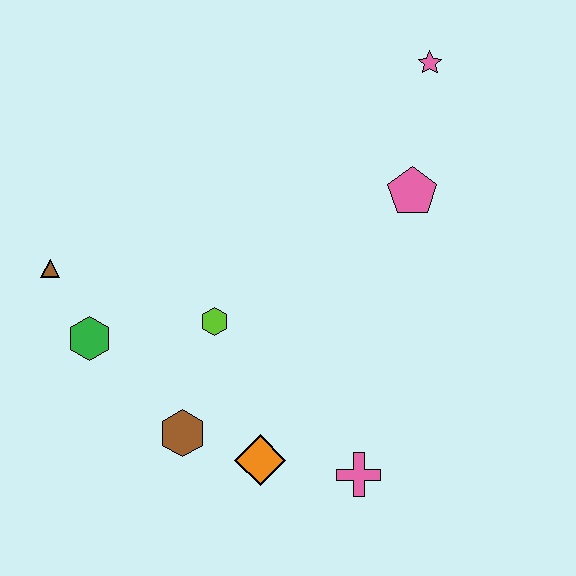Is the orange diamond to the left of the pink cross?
Yes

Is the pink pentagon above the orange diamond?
Yes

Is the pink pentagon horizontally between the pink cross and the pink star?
Yes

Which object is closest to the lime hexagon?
The brown hexagon is closest to the lime hexagon.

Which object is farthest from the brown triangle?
The pink star is farthest from the brown triangle.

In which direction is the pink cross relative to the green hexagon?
The pink cross is to the right of the green hexagon.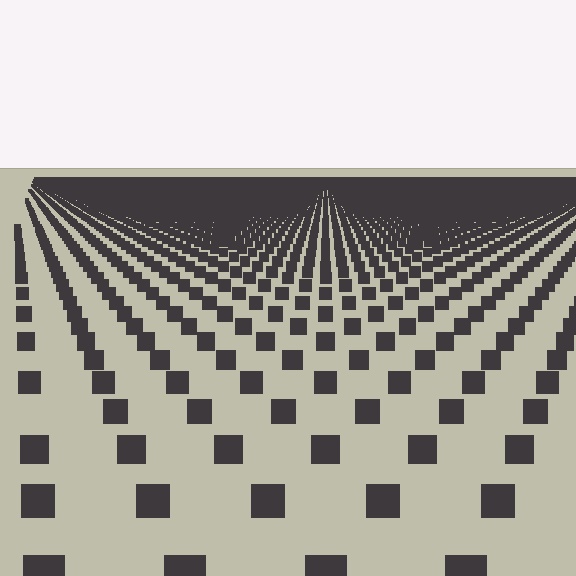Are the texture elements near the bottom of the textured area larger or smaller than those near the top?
Larger. Near the bottom, elements are closer to the viewer and appear at a bigger on-screen size.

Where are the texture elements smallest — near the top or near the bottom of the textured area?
Near the top.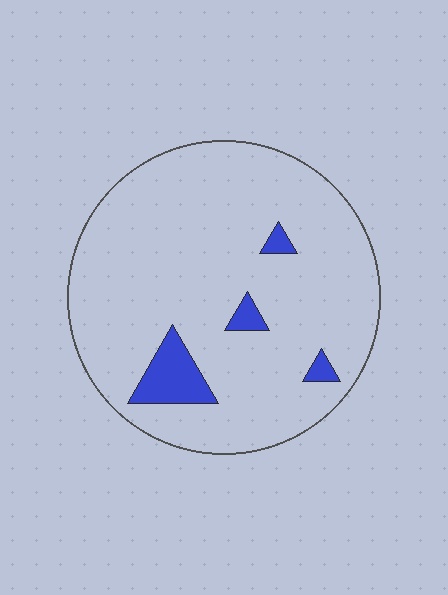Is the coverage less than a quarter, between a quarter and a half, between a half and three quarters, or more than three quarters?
Less than a quarter.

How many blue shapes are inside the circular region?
4.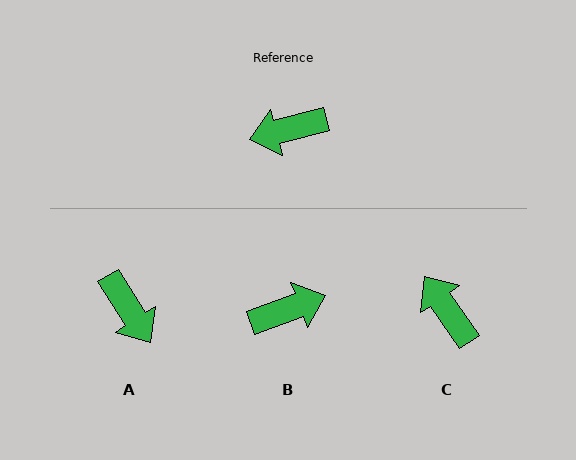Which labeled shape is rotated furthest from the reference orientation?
B, about 175 degrees away.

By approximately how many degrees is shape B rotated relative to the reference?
Approximately 175 degrees clockwise.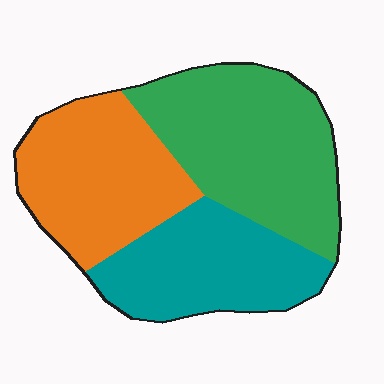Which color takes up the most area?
Green, at roughly 40%.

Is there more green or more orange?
Green.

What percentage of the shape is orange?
Orange covers about 30% of the shape.